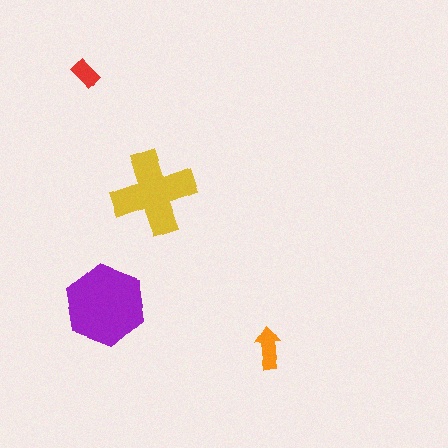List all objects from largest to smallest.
The purple hexagon, the yellow cross, the orange arrow, the red rectangle.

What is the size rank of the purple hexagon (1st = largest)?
1st.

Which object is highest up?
The red rectangle is topmost.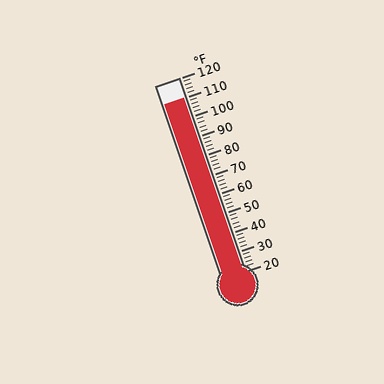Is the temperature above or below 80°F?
The temperature is above 80°F.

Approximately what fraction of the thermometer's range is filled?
The thermometer is filled to approximately 90% of its range.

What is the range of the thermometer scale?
The thermometer scale ranges from 20°F to 120°F.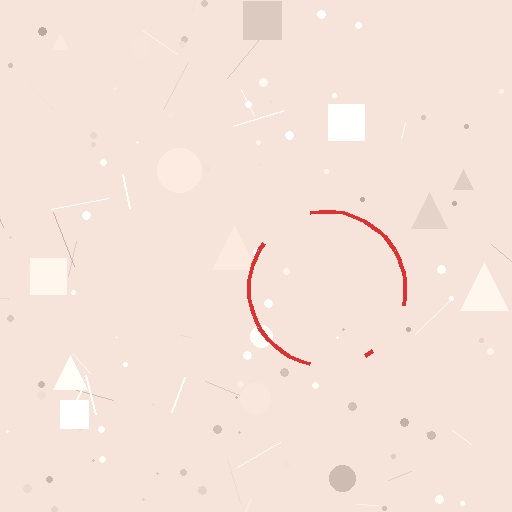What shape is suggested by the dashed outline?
The dashed outline suggests a circle.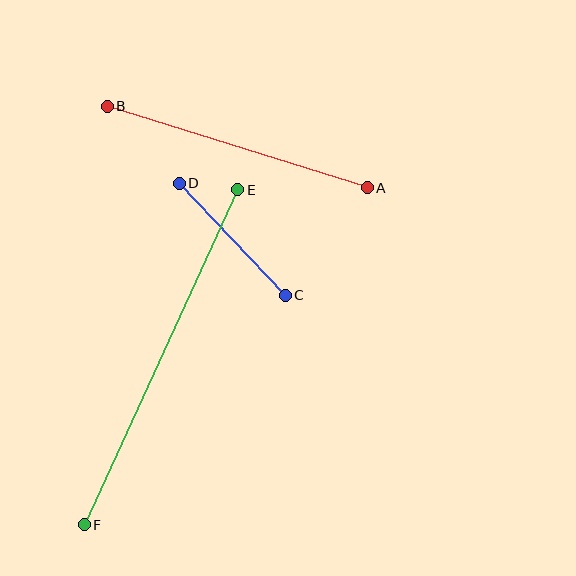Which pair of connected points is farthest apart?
Points E and F are farthest apart.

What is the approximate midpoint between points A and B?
The midpoint is at approximately (237, 147) pixels.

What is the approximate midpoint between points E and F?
The midpoint is at approximately (161, 357) pixels.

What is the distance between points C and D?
The distance is approximately 154 pixels.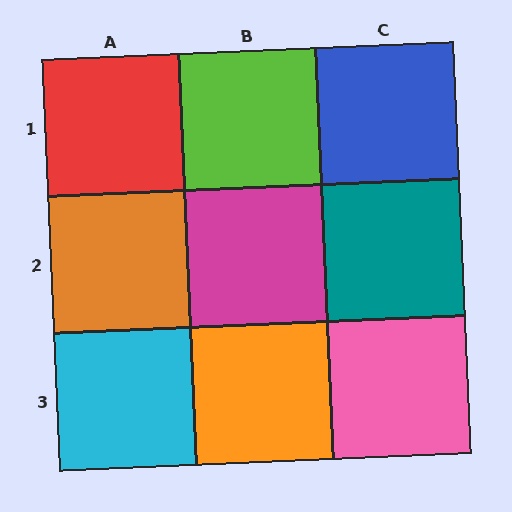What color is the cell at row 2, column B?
Magenta.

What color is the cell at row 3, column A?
Cyan.